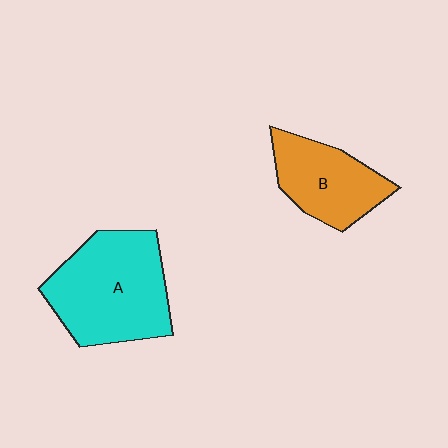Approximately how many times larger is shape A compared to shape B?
Approximately 1.6 times.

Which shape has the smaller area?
Shape B (orange).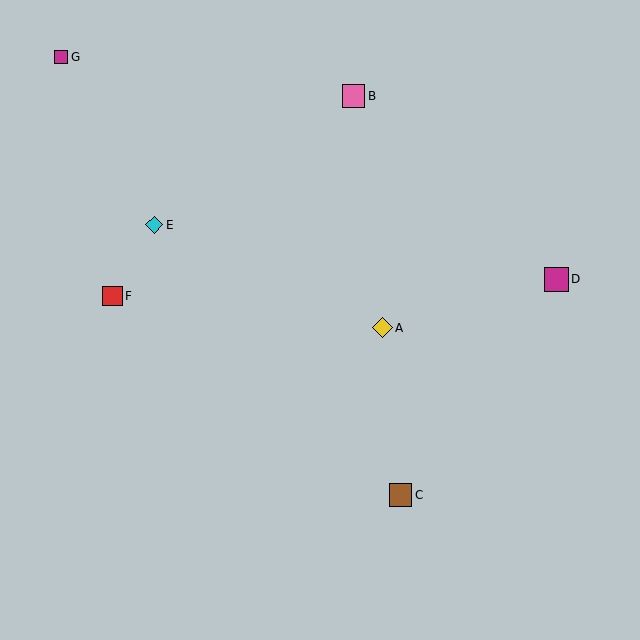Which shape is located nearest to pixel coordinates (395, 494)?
The brown square (labeled C) at (401, 495) is nearest to that location.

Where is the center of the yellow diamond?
The center of the yellow diamond is at (382, 328).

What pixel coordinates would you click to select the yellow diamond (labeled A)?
Click at (382, 328) to select the yellow diamond A.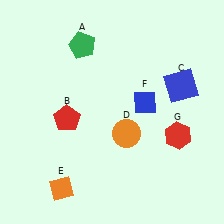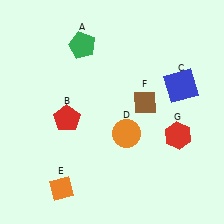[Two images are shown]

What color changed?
The diamond (F) changed from blue in Image 1 to brown in Image 2.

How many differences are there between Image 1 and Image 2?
There is 1 difference between the two images.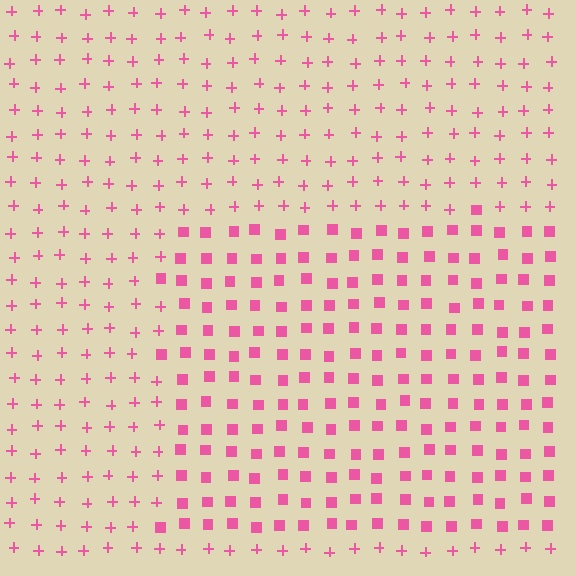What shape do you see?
I see a rectangle.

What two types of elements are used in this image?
The image uses squares inside the rectangle region and plus signs outside it.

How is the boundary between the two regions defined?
The boundary is defined by a change in element shape: squares inside vs. plus signs outside. All elements share the same color and spacing.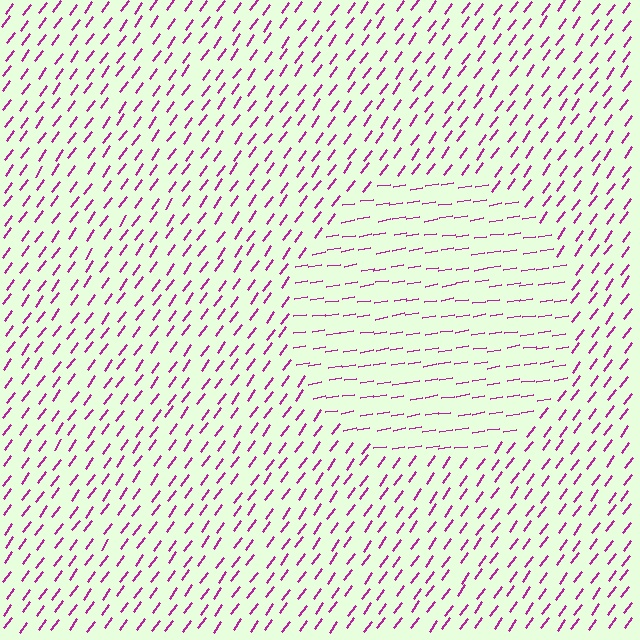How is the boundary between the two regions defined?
The boundary is defined purely by a change in line orientation (approximately 45 degrees difference). All lines are the same color and thickness.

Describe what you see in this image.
The image is filled with small magenta line segments. A circle region in the image has lines oriented differently from the surrounding lines, creating a visible texture boundary.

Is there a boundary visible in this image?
Yes, there is a texture boundary formed by a change in line orientation.